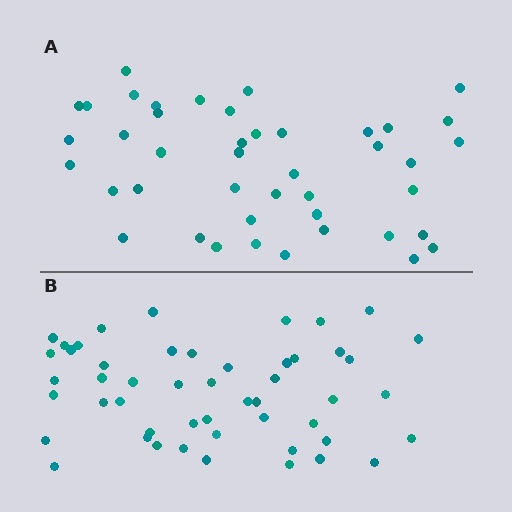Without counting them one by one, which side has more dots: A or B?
Region B (the bottom region) has more dots.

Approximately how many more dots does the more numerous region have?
Region B has roughly 8 or so more dots than region A.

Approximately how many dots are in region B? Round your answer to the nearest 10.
About 50 dots.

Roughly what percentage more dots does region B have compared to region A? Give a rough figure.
About 15% more.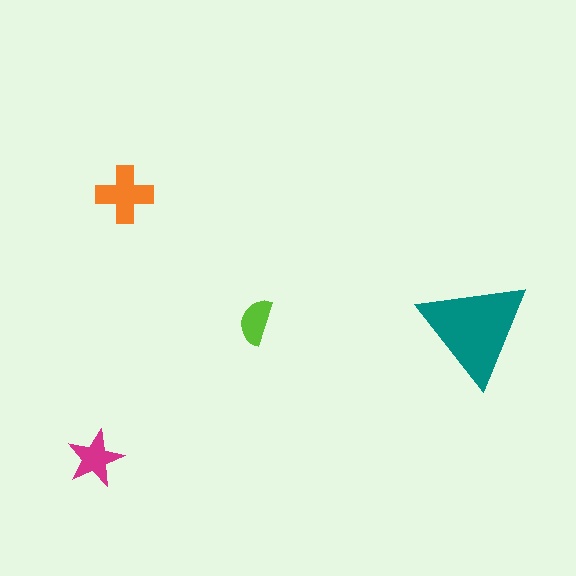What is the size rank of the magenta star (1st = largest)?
3rd.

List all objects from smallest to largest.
The lime semicircle, the magenta star, the orange cross, the teal triangle.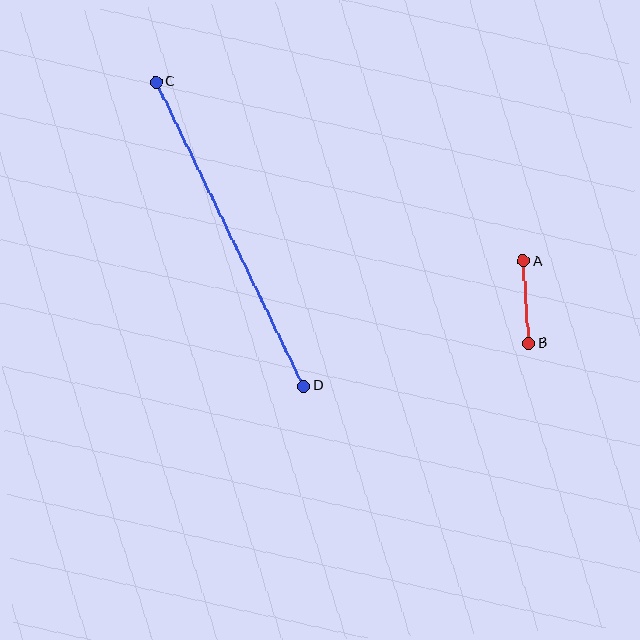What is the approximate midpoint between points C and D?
The midpoint is at approximately (230, 234) pixels.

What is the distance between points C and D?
The distance is approximately 338 pixels.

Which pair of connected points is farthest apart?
Points C and D are farthest apart.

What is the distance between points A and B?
The distance is approximately 82 pixels.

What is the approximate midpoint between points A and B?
The midpoint is at approximately (526, 302) pixels.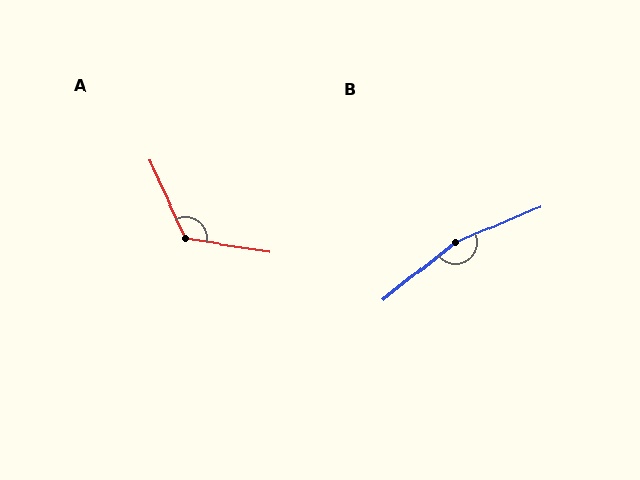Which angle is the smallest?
A, at approximately 123 degrees.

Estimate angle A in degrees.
Approximately 123 degrees.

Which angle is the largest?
B, at approximately 164 degrees.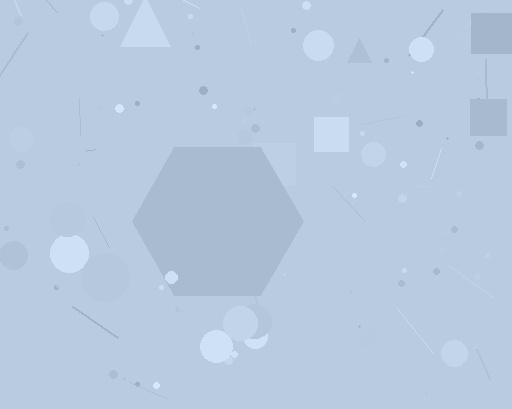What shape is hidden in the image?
A hexagon is hidden in the image.